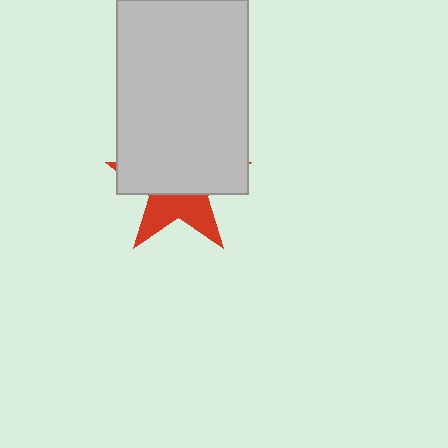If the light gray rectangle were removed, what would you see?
You would see the complete red star.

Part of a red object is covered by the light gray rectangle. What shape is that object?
It is a star.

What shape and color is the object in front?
The object in front is a light gray rectangle.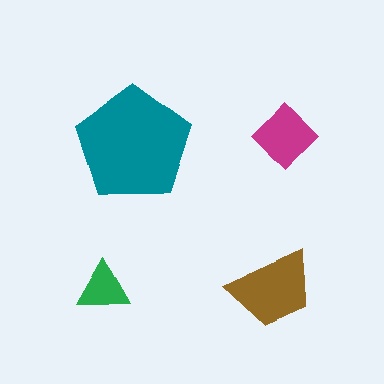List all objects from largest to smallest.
The teal pentagon, the brown trapezoid, the magenta diamond, the green triangle.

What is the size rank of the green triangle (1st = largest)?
4th.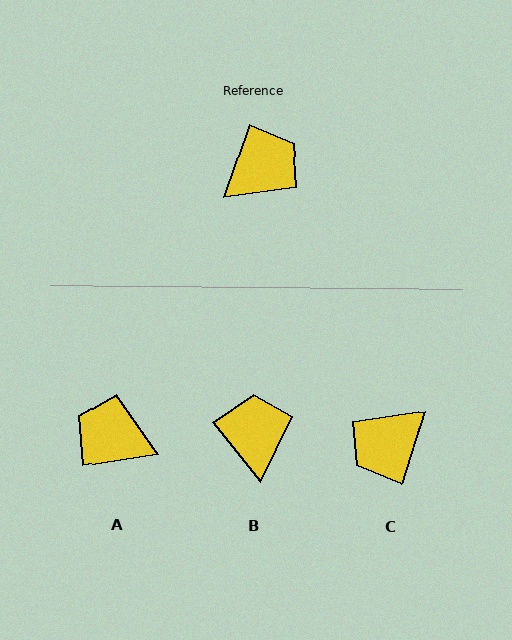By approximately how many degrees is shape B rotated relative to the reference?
Approximately 58 degrees counter-clockwise.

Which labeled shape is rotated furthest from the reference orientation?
C, about 178 degrees away.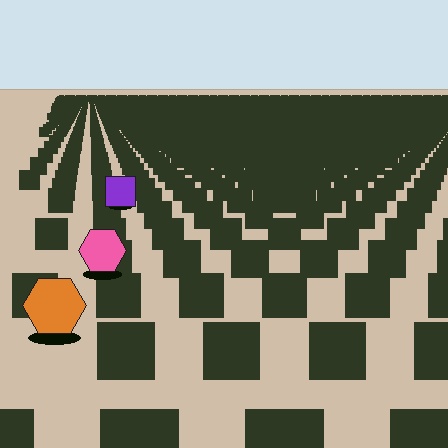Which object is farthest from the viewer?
The purple square is farthest from the viewer. It appears smaller and the ground texture around it is denser.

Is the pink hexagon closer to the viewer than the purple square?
Yes. The pink hexagon is closer — you can tell from the texture gradient: the ground texture is coarser near it.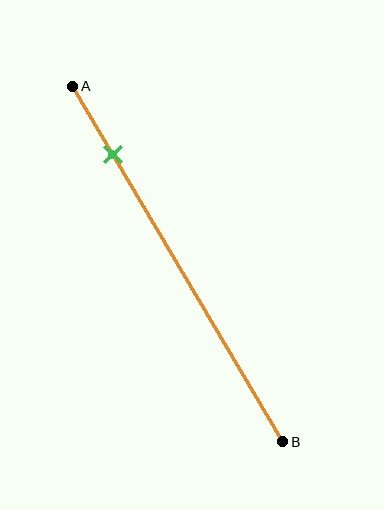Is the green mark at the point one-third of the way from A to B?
No, the mark is at about 20% from A, not at the 33% one-third point.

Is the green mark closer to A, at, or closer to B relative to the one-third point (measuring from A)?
The green mark is closer to point A than the one-third point of segment AB.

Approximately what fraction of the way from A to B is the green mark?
The green mark is approximately 20% of the way from A to B.